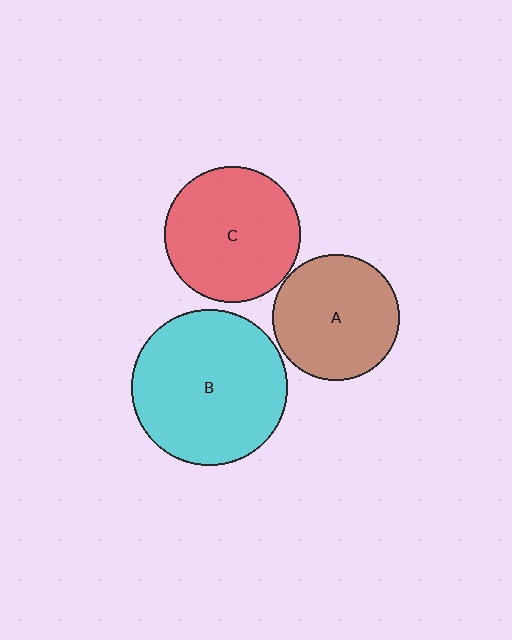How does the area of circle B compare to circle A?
Approximately 1.5 times.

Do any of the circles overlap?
No, none of the circles overlap.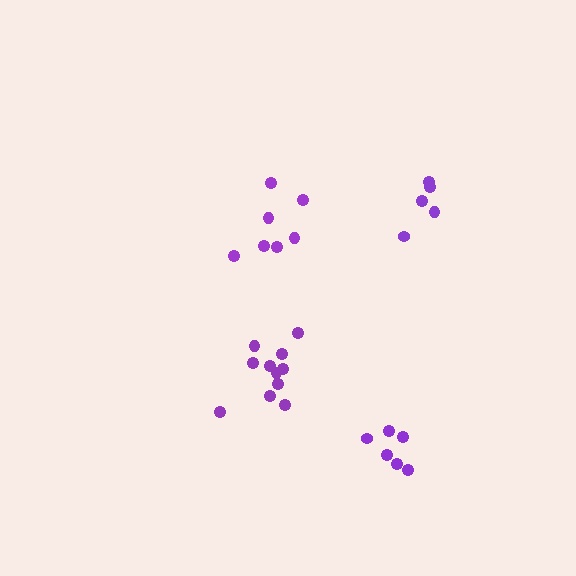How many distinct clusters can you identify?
There are 4 distinct clusters.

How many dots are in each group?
Group 1: 11 dots, Group 2: 5 dots, Group 3: 6 dots, Group 4: 7 dots (29 total).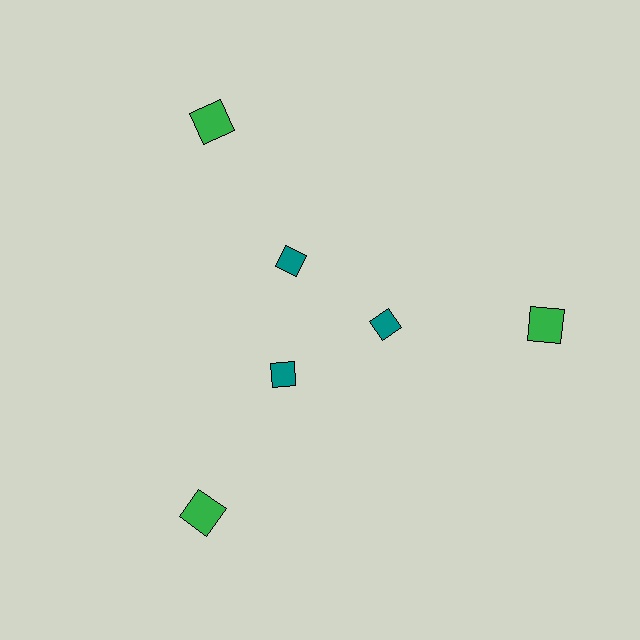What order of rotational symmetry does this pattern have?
This pattern has 3-fold rotational symmetry.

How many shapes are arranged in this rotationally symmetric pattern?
There are 6 shapes, arranged in 3 groups of 2.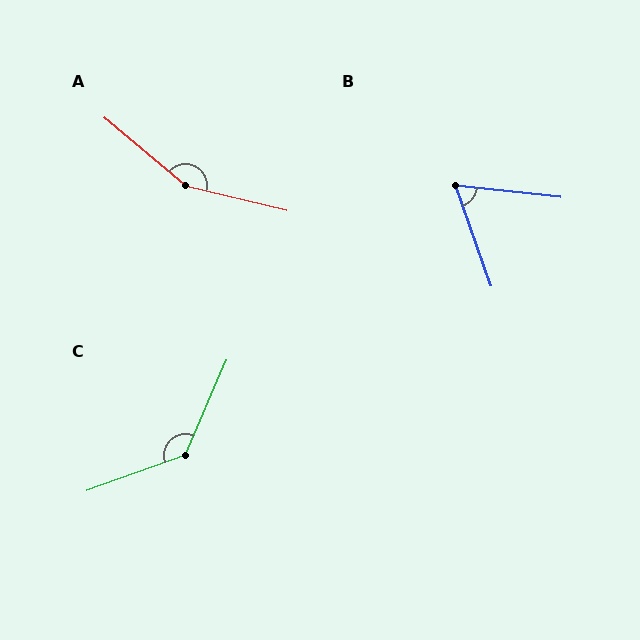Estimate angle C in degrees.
Approximately 134 degrees.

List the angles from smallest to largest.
B (64°), C (134°), A (154°).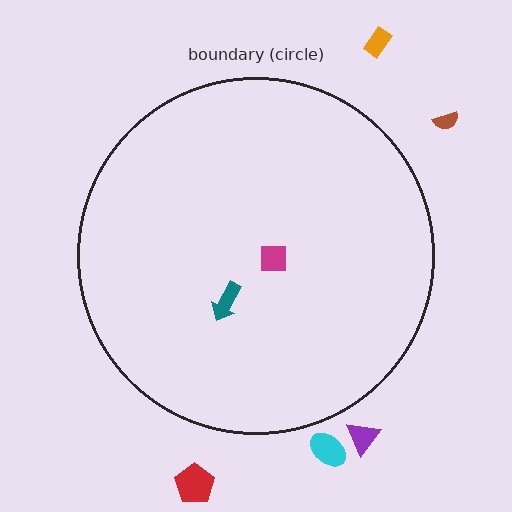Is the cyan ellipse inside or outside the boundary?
Outside.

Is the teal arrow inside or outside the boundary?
Inside.